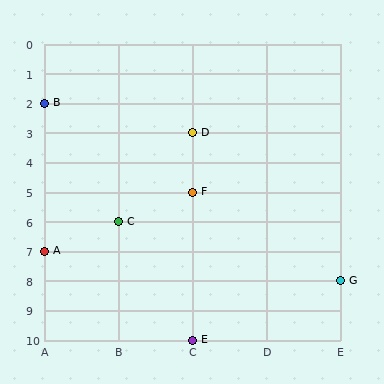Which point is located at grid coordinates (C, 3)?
Point D is at (C, 3).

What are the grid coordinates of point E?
Point E is at grid coordinates (C, 10).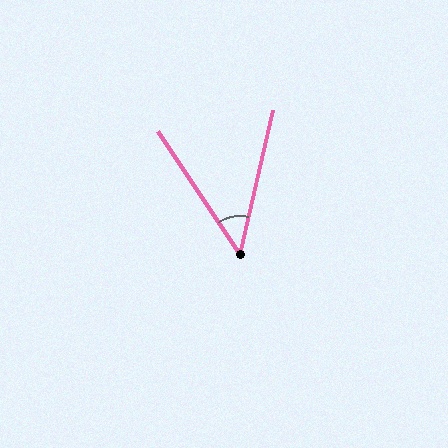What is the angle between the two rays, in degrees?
Approximately 47 degrees.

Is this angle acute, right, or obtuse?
It is acute.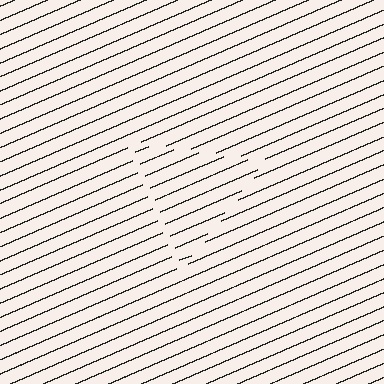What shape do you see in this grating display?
An illusory triangle. The interior of the shape contains the same grating, shifted by half a period — the contour is defined by the phase discontinuity where line-ends from the inner and outer gratings abut.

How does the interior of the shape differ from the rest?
The interior of the shape contains the same grating, shifted by half a period — the contour is defined by the phase discontinuity where line-ends from the inner and outer gratings abut.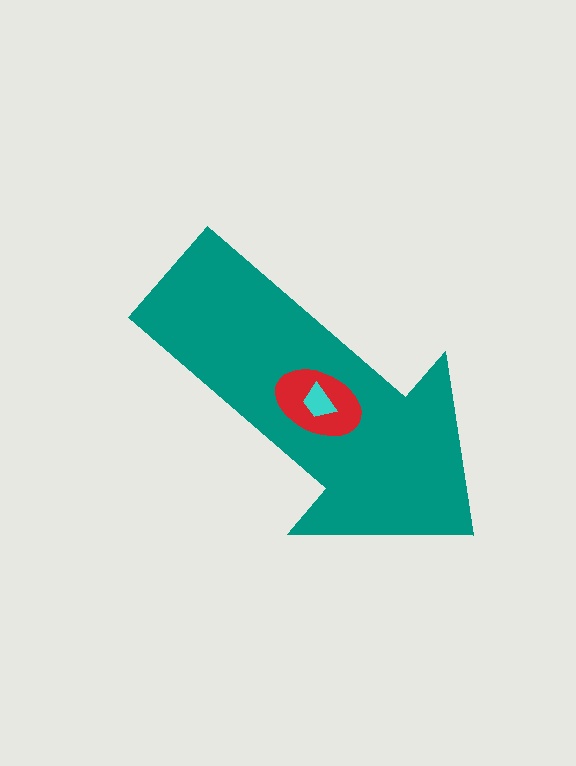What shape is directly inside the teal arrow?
The red ellipse.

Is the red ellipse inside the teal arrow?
Yes.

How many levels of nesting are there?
3.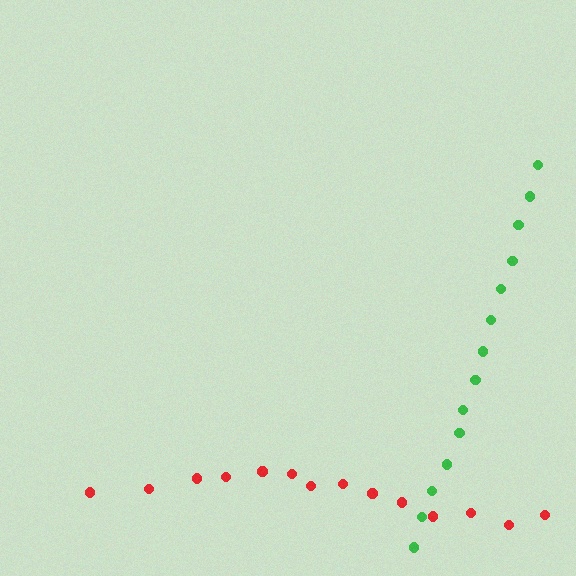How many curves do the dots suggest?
There are 2 distinct paths.